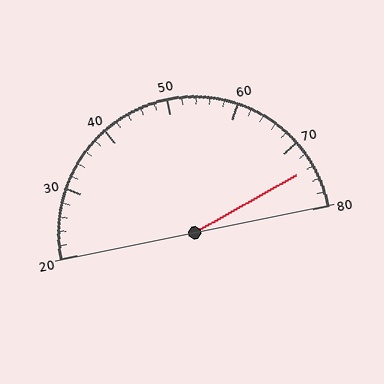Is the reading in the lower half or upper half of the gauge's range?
The reading is in the upper half of the range (20 to 80).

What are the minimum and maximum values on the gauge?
The gauge ranges from 20 to 80.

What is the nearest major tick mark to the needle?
The nearest major tick mark is 70.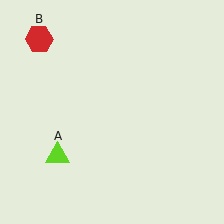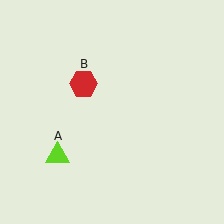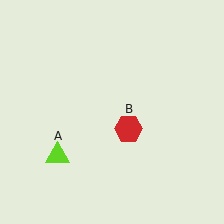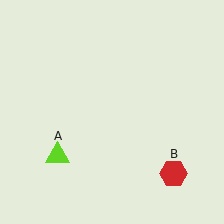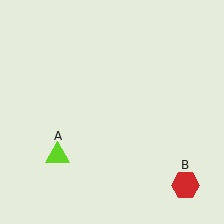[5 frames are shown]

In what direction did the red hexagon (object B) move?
The red hexagon (object B) moved down and to the right.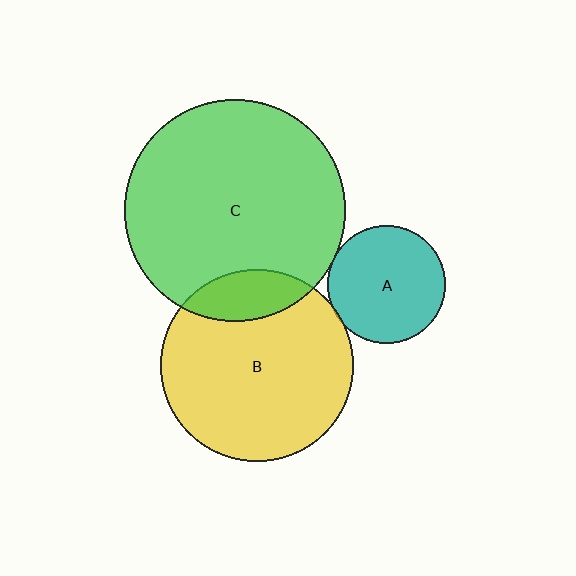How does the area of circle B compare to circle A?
Approximately 2.6 times.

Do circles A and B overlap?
Yes.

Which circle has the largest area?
Circle C (green).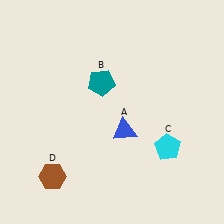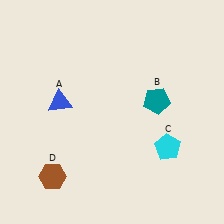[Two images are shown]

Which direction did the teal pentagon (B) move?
The teal pentagon (B) moved right.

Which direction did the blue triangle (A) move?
The blue triangle (A) moved left.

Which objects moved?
The objects that moved are: the blue triangle (A), the teal pentagon (B).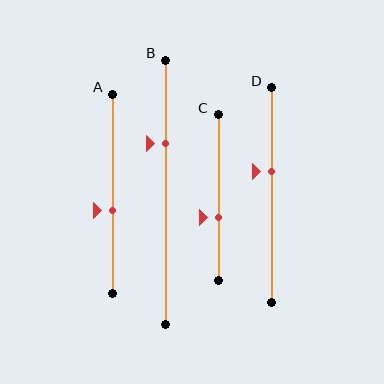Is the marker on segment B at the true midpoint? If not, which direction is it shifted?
No, the marker on segment B is shifted upward by about 18% of the segment length.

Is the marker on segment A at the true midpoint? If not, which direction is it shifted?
No, the marker on segment A is shifted downward by about 8% of the segment length.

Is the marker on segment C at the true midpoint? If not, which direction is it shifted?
No, the marker on segment C is shifted downward by about 12% of the segment length.